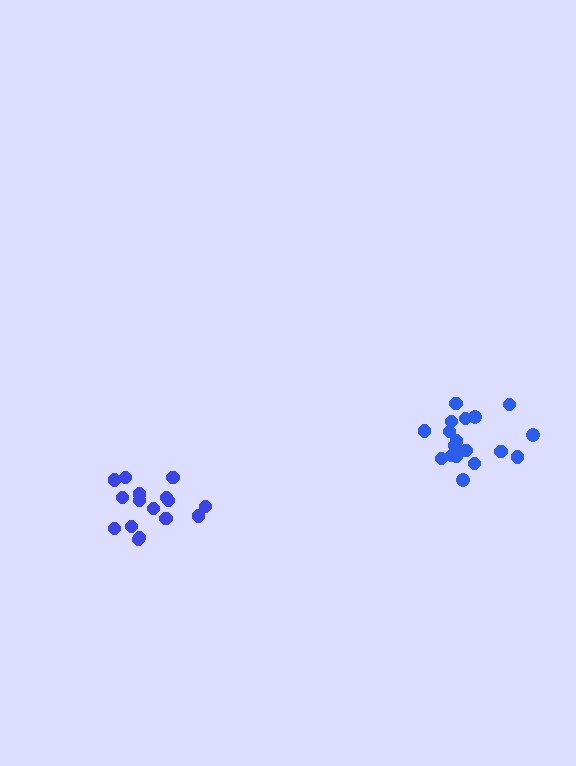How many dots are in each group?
Group 1: 20 dots, Group 2: 16 dots (36 total).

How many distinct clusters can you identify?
There are 2 distinct clusters.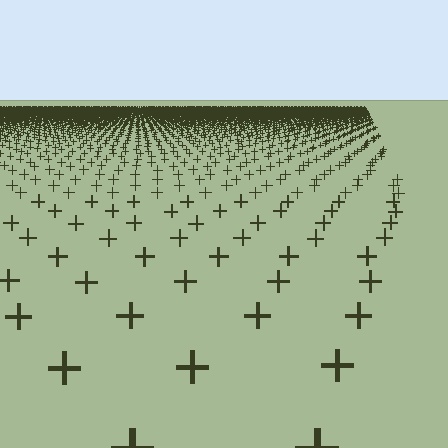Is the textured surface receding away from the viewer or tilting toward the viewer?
The surface is receding away from the viewer. Texture elements get smaller and denser toward the top.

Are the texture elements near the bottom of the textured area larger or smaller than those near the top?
Larger. Near the bottom, elements are closer to the viewer and appear at a bigger on-screen size.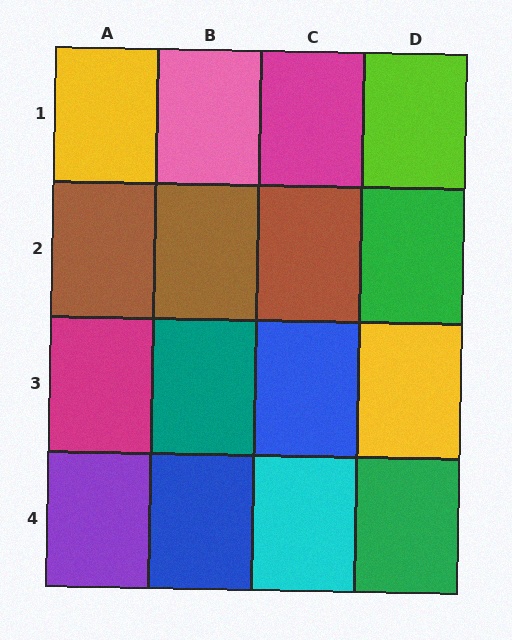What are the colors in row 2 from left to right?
Brown, brown, brown, green.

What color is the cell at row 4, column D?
Green.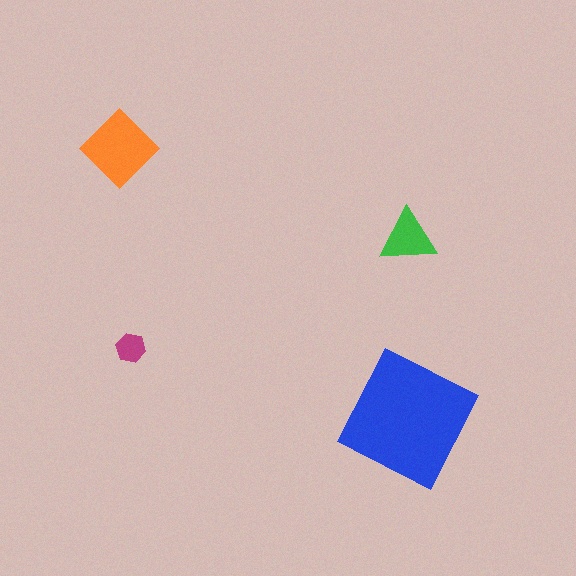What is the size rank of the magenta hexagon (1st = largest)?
4th.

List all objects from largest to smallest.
The blue square, the orange diamond, the green triangle, the magenta hexagon.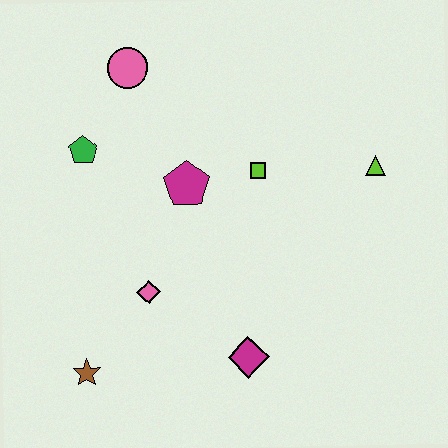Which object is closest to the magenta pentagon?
The lime square is closest to the magenta pentagon.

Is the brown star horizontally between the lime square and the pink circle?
No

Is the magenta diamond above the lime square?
No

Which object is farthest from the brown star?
The lime triangle is farthest from the brown star.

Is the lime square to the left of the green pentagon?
No